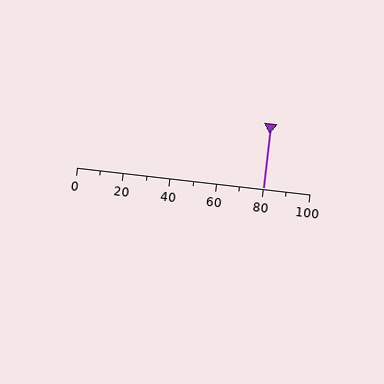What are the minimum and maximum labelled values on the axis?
The axis runs from 0 to 100.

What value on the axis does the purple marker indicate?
The marker indicates approximately 80.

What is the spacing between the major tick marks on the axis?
The major ticks are spaced 20 apart.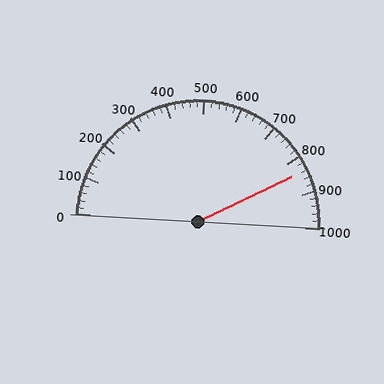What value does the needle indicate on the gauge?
The needle indicates approximately 840.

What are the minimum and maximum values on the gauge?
The gauge ranges from 0 to 1000.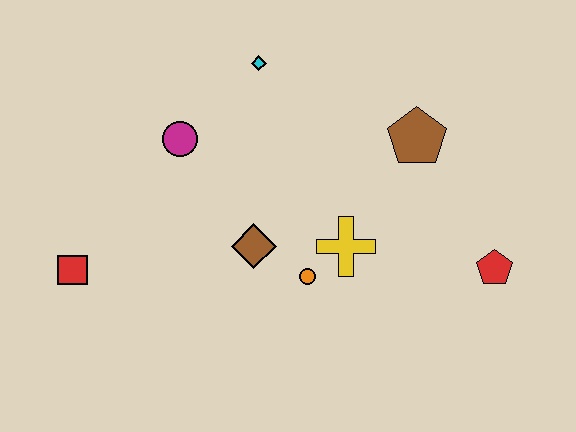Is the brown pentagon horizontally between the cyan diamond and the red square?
No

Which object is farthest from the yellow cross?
The red square is farthest from the yellow cross.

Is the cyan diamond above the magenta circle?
Yes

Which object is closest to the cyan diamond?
The magenta circle is closest to the cyan diamond.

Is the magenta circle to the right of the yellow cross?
No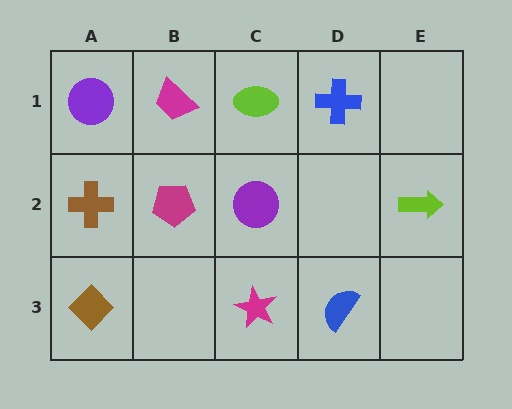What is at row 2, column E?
A lime arrow.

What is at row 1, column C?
A lime ellipse.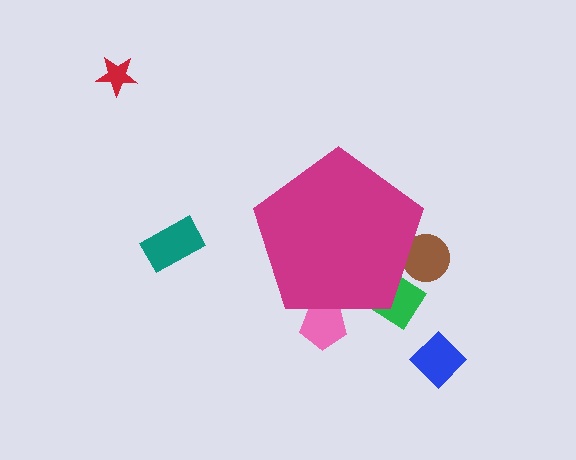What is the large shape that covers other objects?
A magenta pentagon.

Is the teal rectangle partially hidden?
No, the teal rectangle is fully visible.